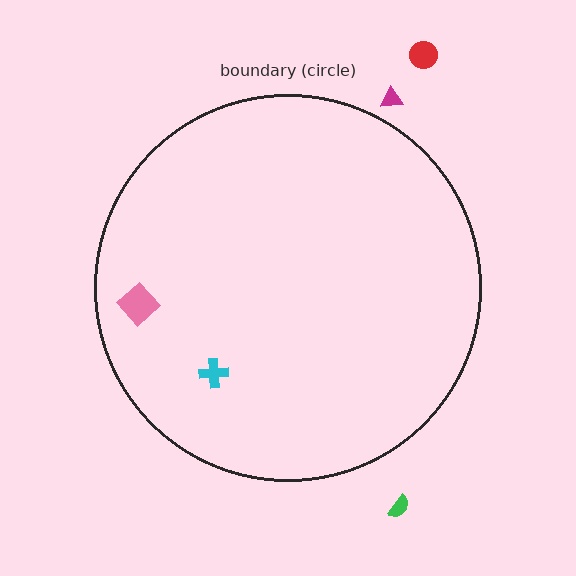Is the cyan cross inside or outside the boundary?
Inside.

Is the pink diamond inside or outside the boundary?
Inside.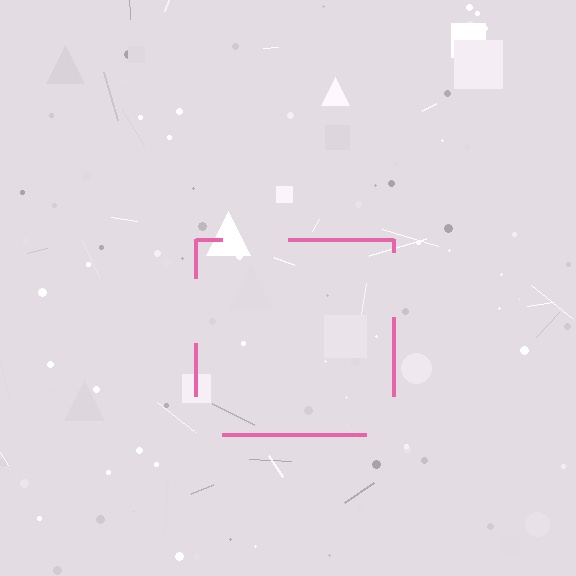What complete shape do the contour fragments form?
The contour fragments form a square.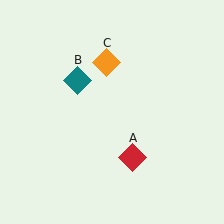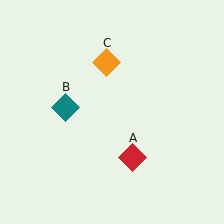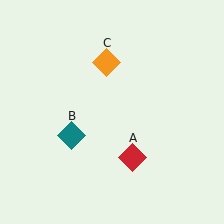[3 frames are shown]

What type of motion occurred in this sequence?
The teal diamond (object B) rotated counterclockwise around the center of the scene.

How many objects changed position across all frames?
1 object changed position: teal diamond (object B).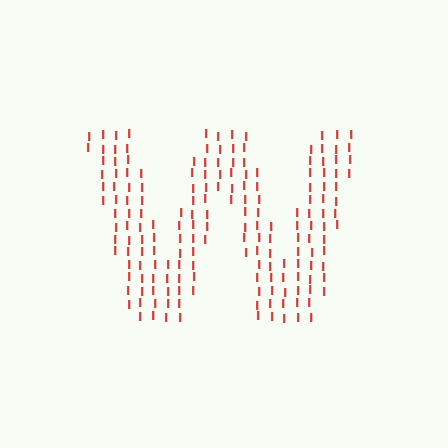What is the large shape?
The large shape is the letter W.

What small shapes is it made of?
It is made of small letter I's.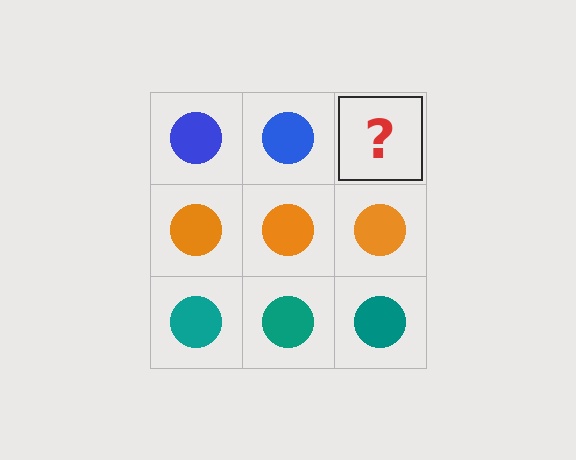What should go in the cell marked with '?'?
The missing cell should contain a blue circle.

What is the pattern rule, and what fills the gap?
The rule is that each row has a consistent color. The gap should be filled with a blue circle.